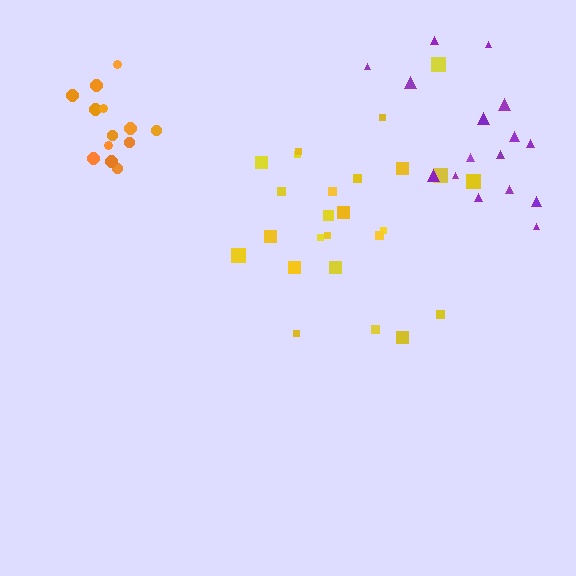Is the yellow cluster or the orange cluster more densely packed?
Orange.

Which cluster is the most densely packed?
Orange.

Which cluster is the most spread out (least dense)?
Purple.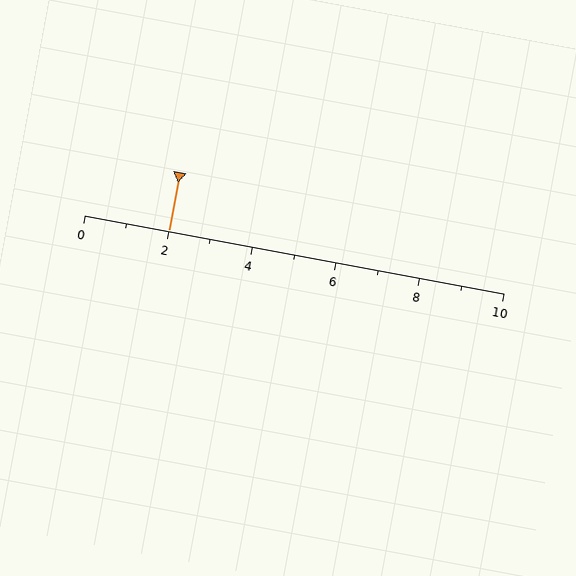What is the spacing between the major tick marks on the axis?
The major ticks are spaced 2 apart.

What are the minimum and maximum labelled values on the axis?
The axis runs from 0 to 10.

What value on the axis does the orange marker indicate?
The marker indicates approximately 2.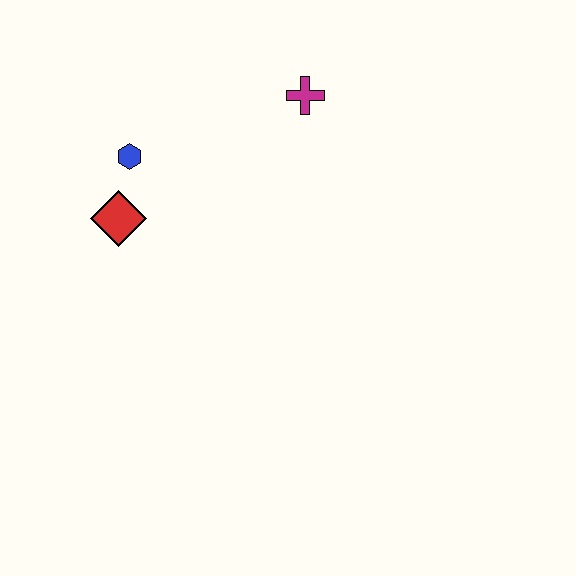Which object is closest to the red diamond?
The blue hexagon is closest to the red diamond.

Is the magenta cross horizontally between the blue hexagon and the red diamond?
No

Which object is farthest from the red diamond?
The magenta cross is farthest from the red diamond.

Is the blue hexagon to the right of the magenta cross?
No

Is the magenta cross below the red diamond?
No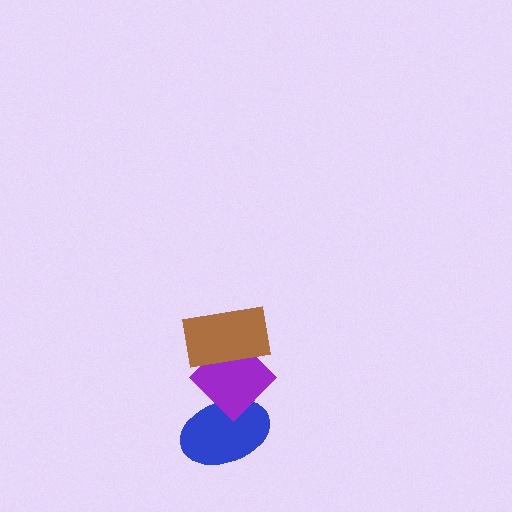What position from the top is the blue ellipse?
The blue ellipse is 3rd from the top.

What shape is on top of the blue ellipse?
The purple diamond is on top of the blue ellipse.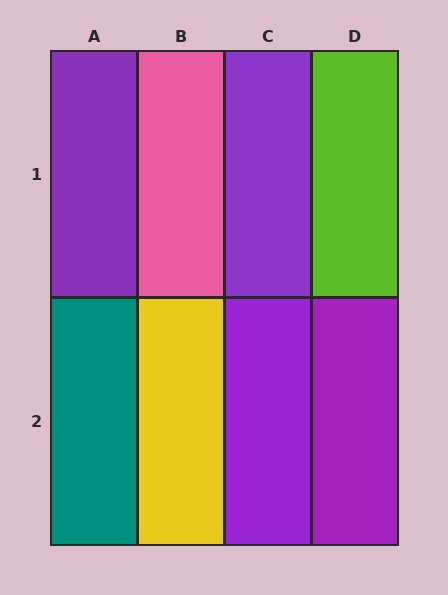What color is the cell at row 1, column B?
Pink.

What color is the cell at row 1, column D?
Lime.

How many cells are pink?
1 cell is pink.